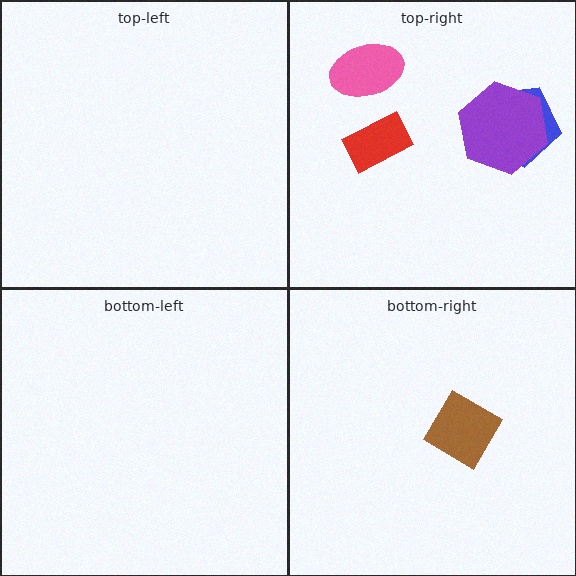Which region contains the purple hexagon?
The top-right region.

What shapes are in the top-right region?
The blue pentagon, the purple hexagon, the red rectangle, the pink ellipse.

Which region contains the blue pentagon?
The top-right region.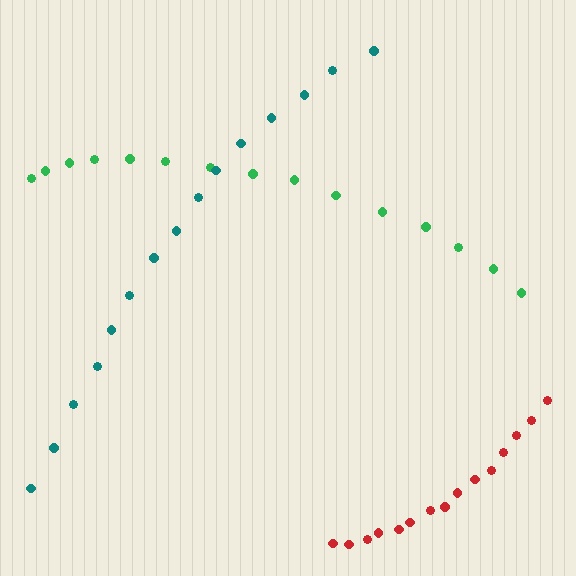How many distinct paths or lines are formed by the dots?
There are 3 distinct paths.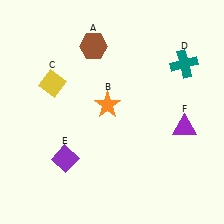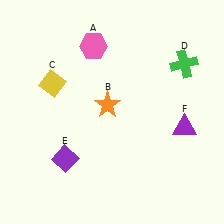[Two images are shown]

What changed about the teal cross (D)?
In Image 1, D is teal. In Image 2, it changed to green.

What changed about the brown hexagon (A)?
In Image 1, A is brown. In Image 2, it changed to pink.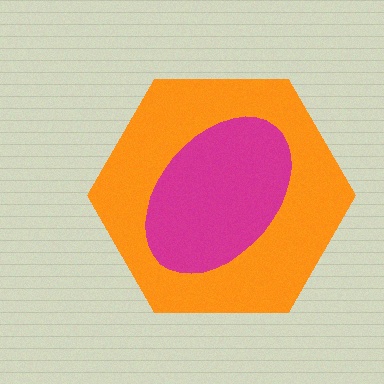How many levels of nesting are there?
2.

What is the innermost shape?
The magenta ellipse.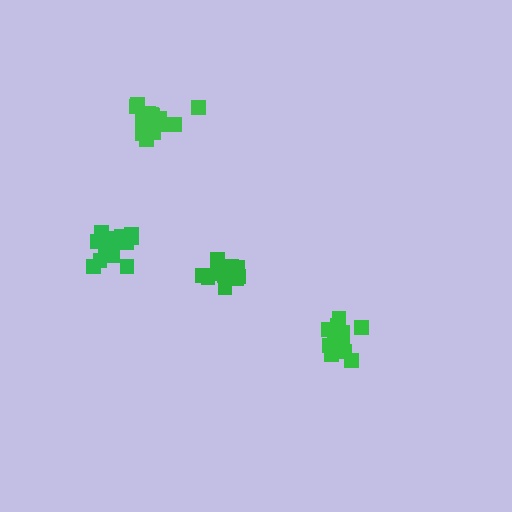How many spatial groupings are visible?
There are 4 spatial groupings.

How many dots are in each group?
Group 1: 17 dots, Group 2: 15 dots, Group 3: 15 dots, Group 4: 20 dots (67 total).